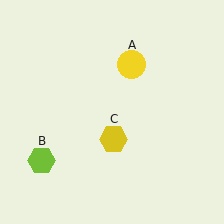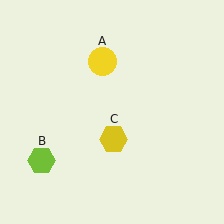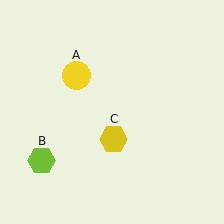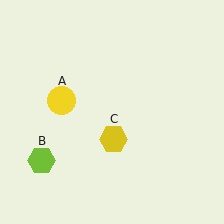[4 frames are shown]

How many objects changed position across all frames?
1 object changed position: yellow circle (object A).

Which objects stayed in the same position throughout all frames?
Lime hexagon (object B) and yellow hexagon (object C) remained stationary.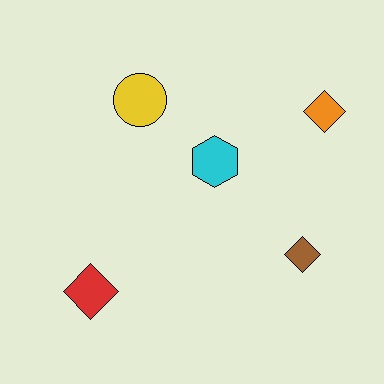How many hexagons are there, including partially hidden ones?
There is 1 hexagon.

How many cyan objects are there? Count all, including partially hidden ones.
There is 1 cyan object.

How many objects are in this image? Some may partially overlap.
There are 5 objects.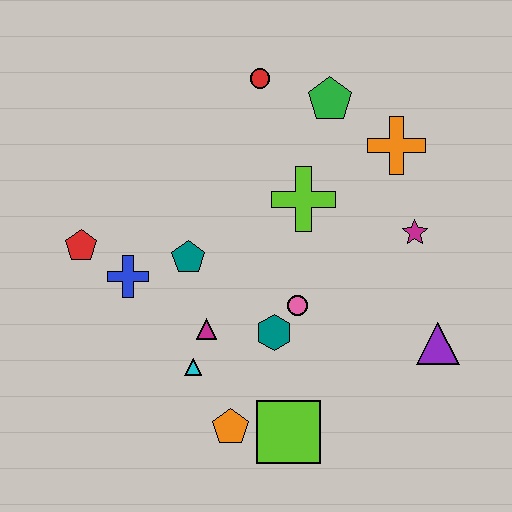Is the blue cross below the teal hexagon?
No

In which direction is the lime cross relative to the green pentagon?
The lime cross is below the green pentagon.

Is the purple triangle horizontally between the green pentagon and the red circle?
No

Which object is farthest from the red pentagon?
The purple triangle is farthest from the red pentagon.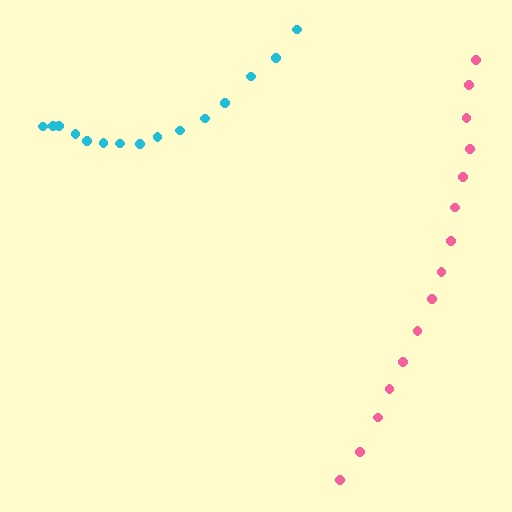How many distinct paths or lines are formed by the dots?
There are 2 distinct paths.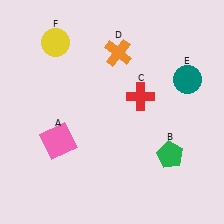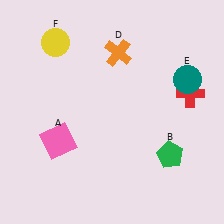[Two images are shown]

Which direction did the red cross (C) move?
The red cross (C) moved right.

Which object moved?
The red cross (C) moved right.